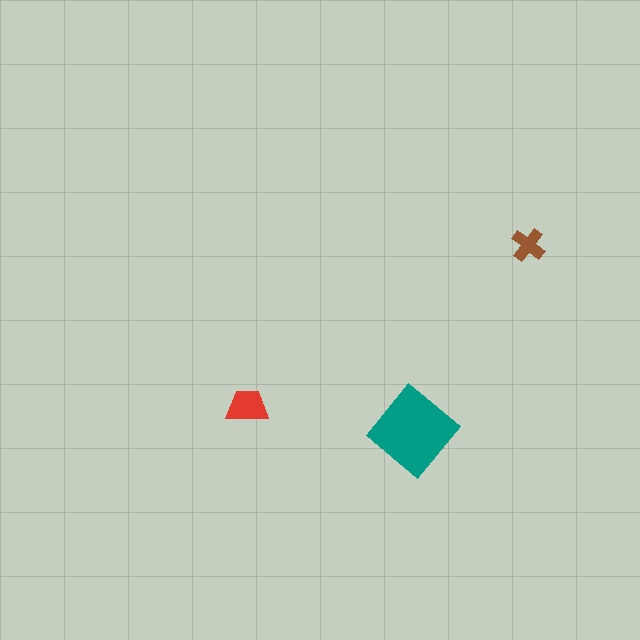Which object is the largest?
The teal diamond.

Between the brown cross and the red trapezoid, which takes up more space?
The red trapezoid.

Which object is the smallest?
The brown cross.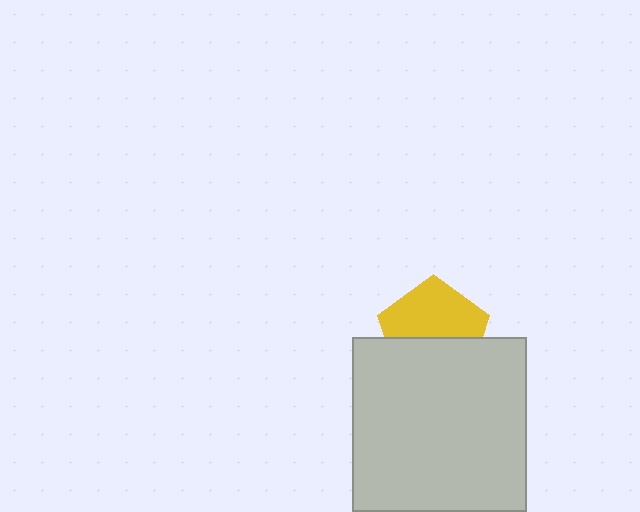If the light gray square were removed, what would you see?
You would see the complete yellow pentagon.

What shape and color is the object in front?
The object in front is a light gray square.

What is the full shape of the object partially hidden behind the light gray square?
The partially hidden object is a yellow pentagon.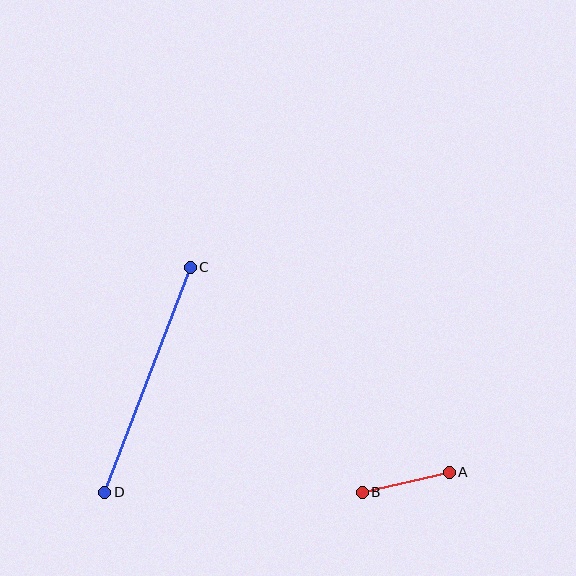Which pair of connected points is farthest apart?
Points C and D are farthest apart.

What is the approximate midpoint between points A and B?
The midpoint is at approximately (406, 482) pixels.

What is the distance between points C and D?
The distance is approximately 240 pixels.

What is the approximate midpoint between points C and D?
The midpoint is at approximately (147, 380) pixels.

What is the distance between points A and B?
The distance is approximately 89 pixels.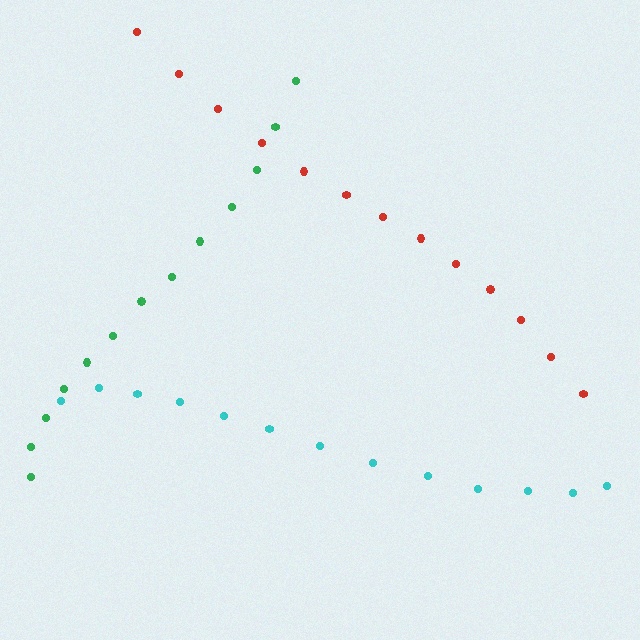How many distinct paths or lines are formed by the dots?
There are 3 distinct paths.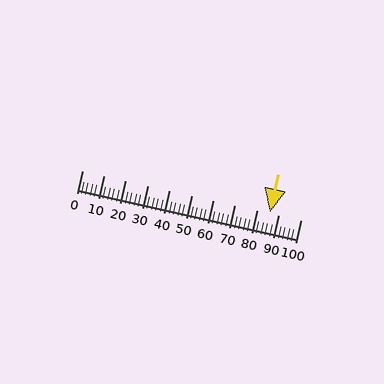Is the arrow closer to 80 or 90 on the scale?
The arrow is closer to 90.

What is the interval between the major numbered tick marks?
The major tick marks are spaced 10 units apart.